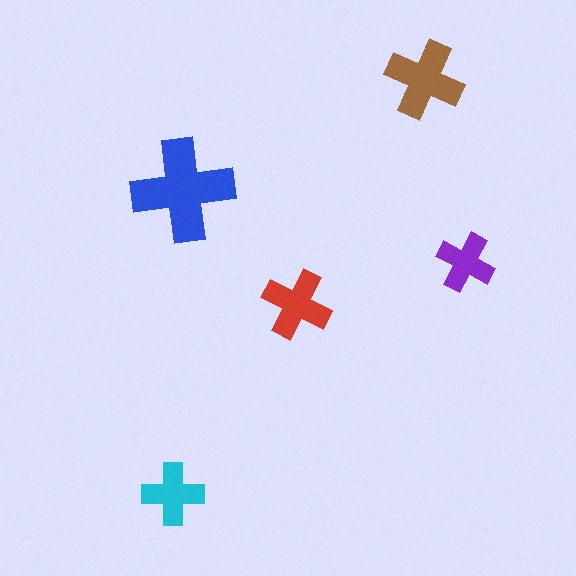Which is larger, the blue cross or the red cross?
The blue one.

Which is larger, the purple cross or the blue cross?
The blue one.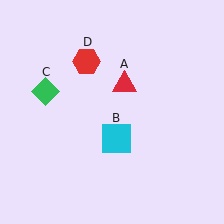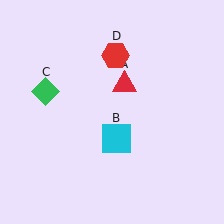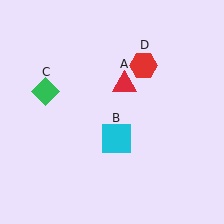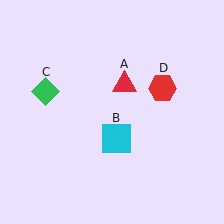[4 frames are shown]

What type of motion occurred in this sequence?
The red hexagon (object D) rotated clockwise around the center of the scene.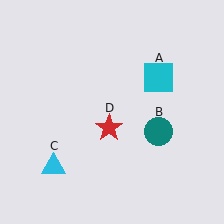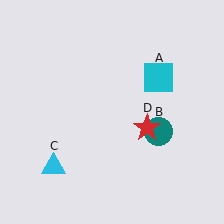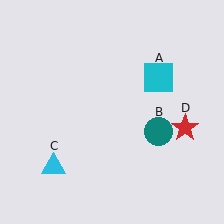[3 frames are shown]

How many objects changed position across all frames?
1 object changed position: red star (object D).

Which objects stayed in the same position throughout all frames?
Cyan square (object A) and teal circle (object B) and cyan triangle (object C) remained stationary.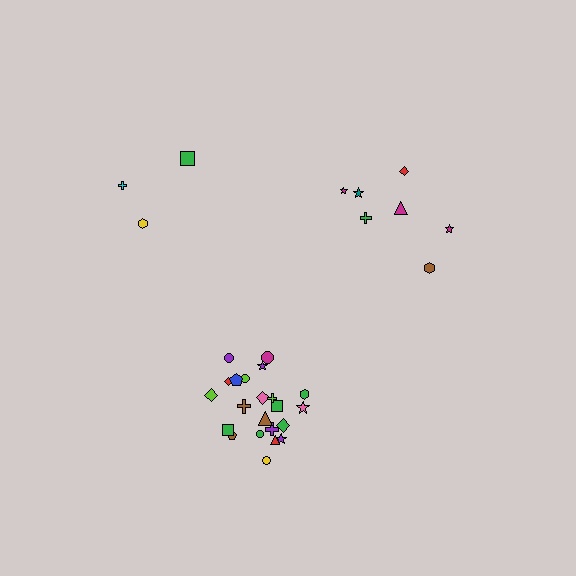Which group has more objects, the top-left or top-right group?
The top-right group.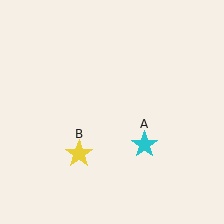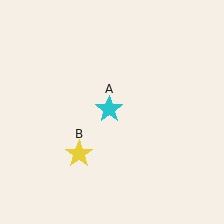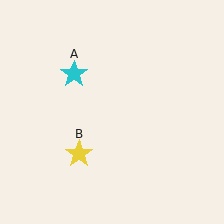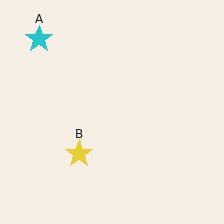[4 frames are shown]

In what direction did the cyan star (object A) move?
The cyan star (object A) moved up and to the left.